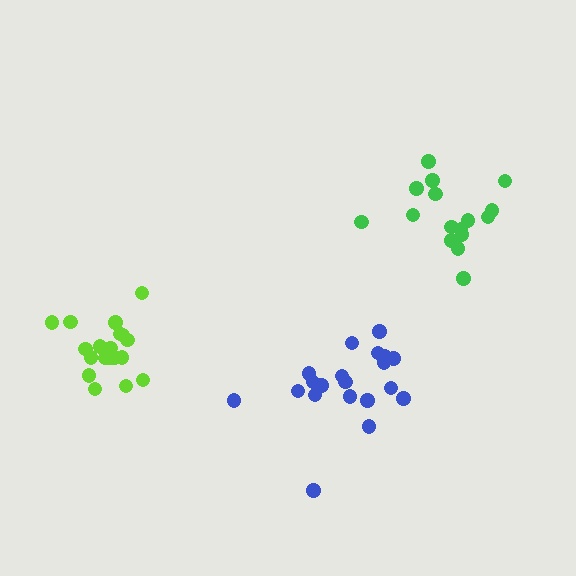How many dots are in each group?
Group 1: 20 dots, Group 2: 19 dots, Group 3: 16 dots (55 total).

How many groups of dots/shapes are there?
There are 3 groups.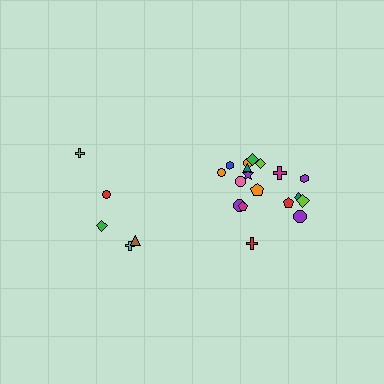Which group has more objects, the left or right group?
The right group.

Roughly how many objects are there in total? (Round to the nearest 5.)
Roughly 25 objects in total.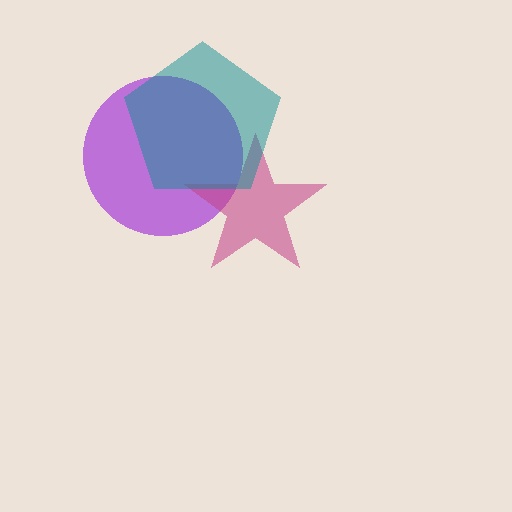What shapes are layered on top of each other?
The layered shapes are: a purple circle, a magenta star, a teal pentagon.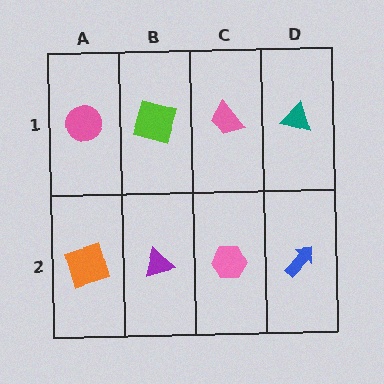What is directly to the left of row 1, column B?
A pink circle.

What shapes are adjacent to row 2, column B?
A lime square (row 1, column B), an orange square (row 2, column A), a pink hexagon (row 2, column C).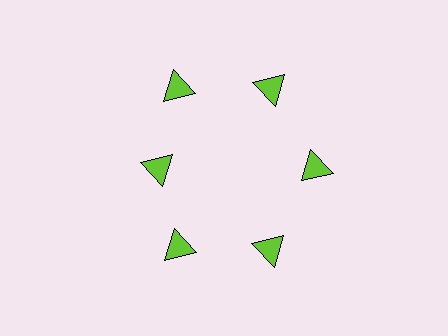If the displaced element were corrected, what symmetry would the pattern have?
It would have 6-fold rotational symmetry — the pattern would map onto itself every 60 degrees.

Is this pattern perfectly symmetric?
No. The 6 lime triangles are arranged in a ring, but one element near the 9 o'clock position is pulled inward toward the center, breaking the 6-fold rotational symmetry.